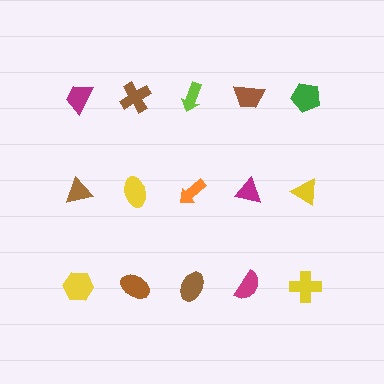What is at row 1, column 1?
A magenta trapezoid.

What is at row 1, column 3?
A lime arrow.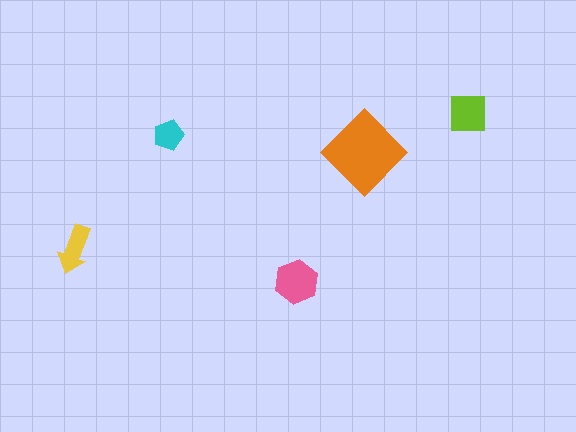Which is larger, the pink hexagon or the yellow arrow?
The pink hexagon.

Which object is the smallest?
The cyan pentagon.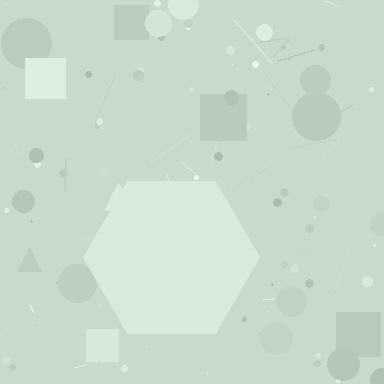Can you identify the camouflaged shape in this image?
The camouflaged shape is a hexagon.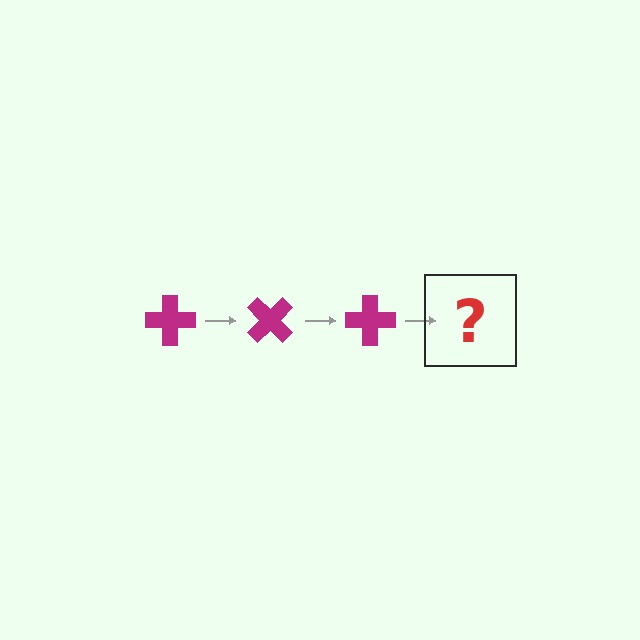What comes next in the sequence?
The next element should be a magenta cross rotated 135 degrees.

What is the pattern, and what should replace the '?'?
The pattern is that the cross rotates 45 degrees each step. The '?' should be a magenta cross rotated 135 degrees.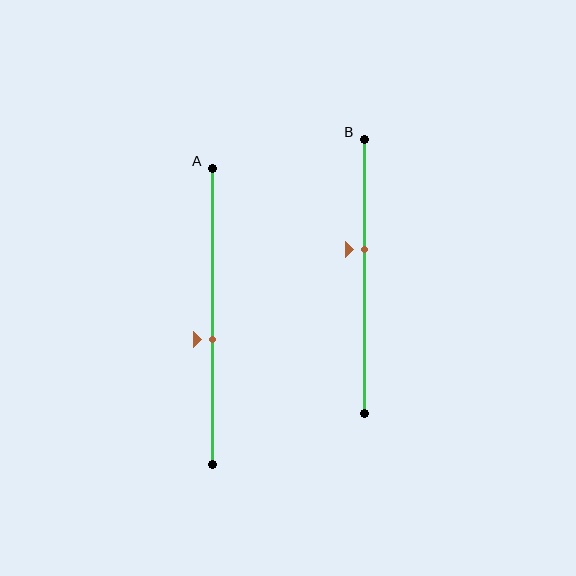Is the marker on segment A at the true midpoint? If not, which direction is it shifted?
No, the marker on segment A is shifted downward by about 8% of the segment length.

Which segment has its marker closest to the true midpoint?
Segment A has its marker closest to the true midpoint.